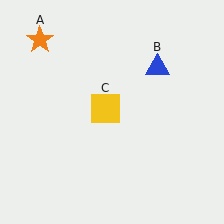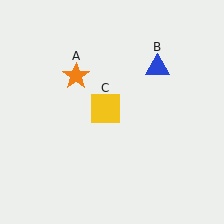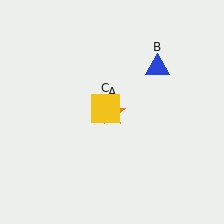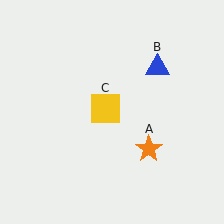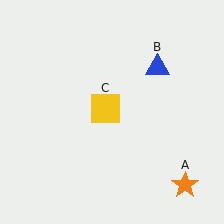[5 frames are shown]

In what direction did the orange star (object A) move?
The orange star (object A) moved down and to the right.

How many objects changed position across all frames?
1 object changed position: orange star (object A).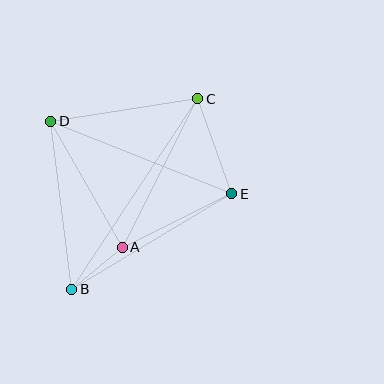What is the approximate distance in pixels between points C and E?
The distance between C and E is approximately 101 pixels.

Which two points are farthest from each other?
Points B and C are farthest from each other.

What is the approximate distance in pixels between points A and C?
The distance between A and C is approximately 166 pixels.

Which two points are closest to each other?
Points A and B are closest to each other.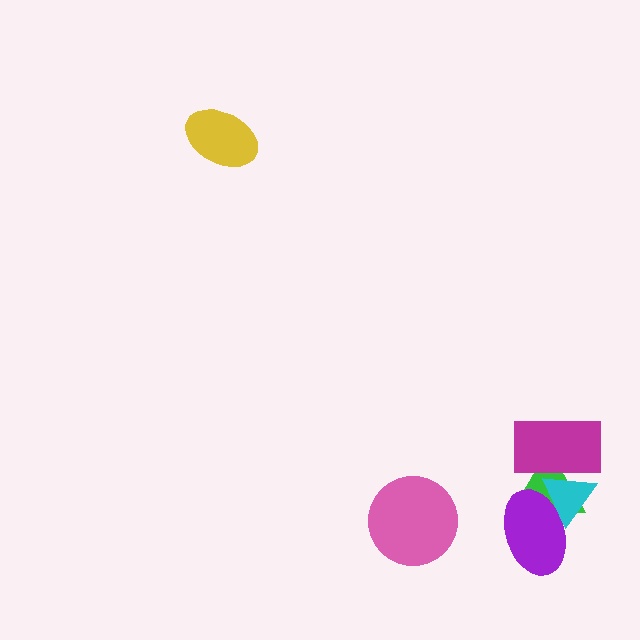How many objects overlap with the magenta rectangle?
2 objects overlap with the magenta rectangle.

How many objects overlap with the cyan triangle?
3 objects overlap with the cyan triangle.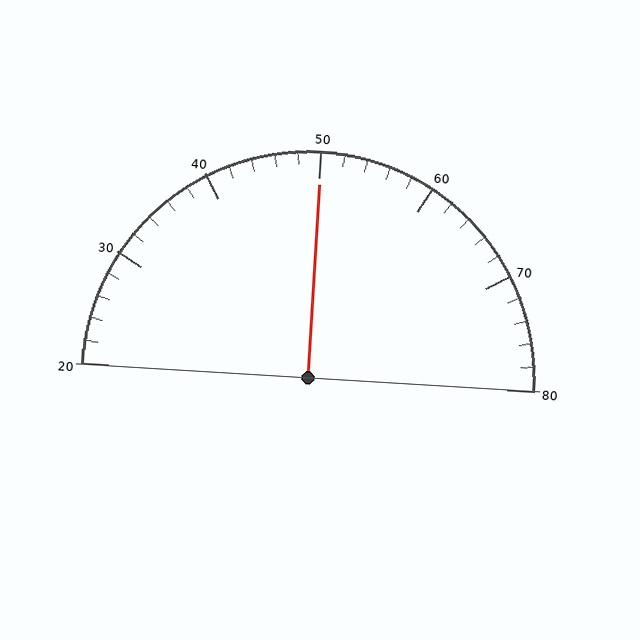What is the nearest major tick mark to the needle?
The nearest major tick mark is 50.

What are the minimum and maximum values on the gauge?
The gauge ranges from 20 to 80.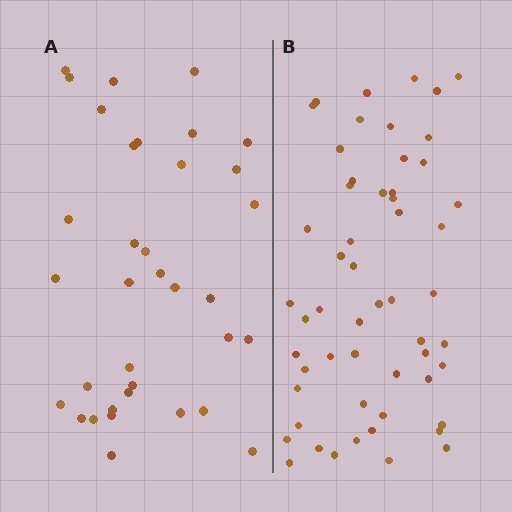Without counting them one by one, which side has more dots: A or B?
Region B (the right region) has more dots.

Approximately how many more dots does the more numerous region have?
Region B has approximately 20 more dots than region A.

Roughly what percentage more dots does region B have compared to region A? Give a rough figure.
About 55% more.